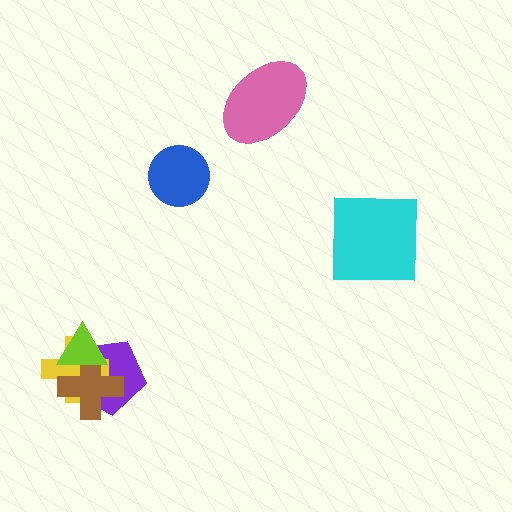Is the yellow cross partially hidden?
Yes, it is partially covered by another shape.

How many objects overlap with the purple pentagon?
3 objects overlap with the purple pentagon.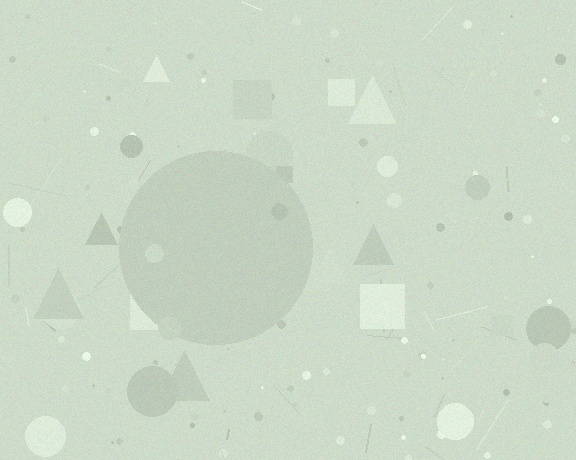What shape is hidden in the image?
A circle is hidden in the image.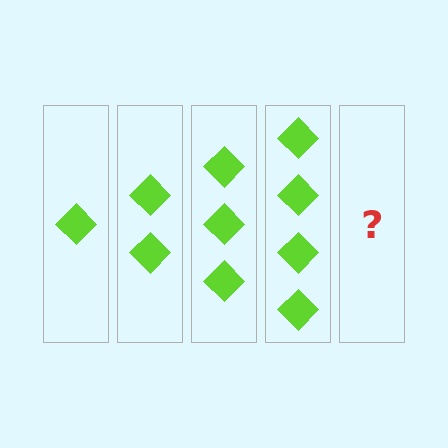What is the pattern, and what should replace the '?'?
The pattern is that each step adds one more diamond. The '?' should be 5 diamonds.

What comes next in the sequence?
The next element should be 5 diamonds.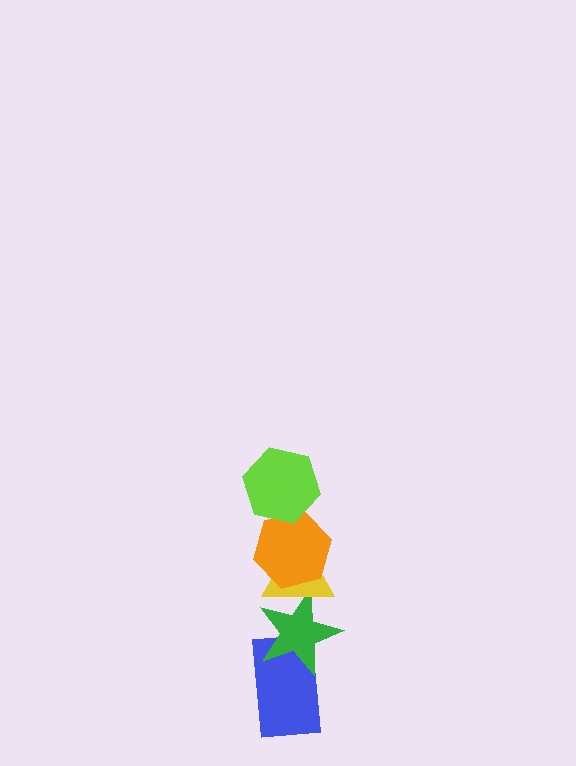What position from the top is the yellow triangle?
The yellow triangle is 3rd from the top.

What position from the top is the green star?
The green star is 4th from the top.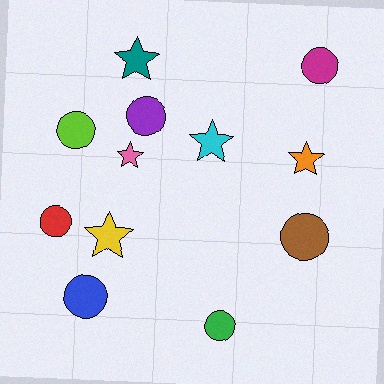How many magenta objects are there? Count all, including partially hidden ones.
There is 1 magenta object.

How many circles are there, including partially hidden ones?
There are 7 circles.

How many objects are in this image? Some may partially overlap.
There are 12 objects.